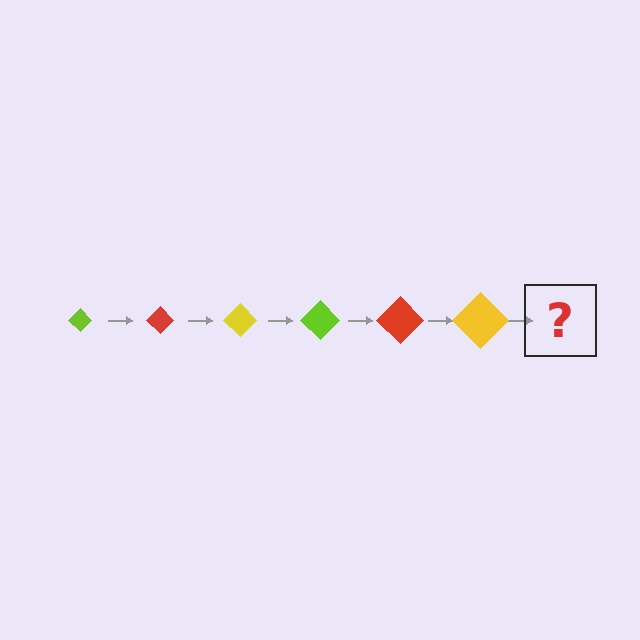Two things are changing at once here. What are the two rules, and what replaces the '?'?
The two rules are that the diamond grows larger each step and the color cycles through lime, red, and yellow. The '?' should be a lime diamond, larger than the previous one.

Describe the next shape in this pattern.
It should be a lime diamond, larger than the previous one.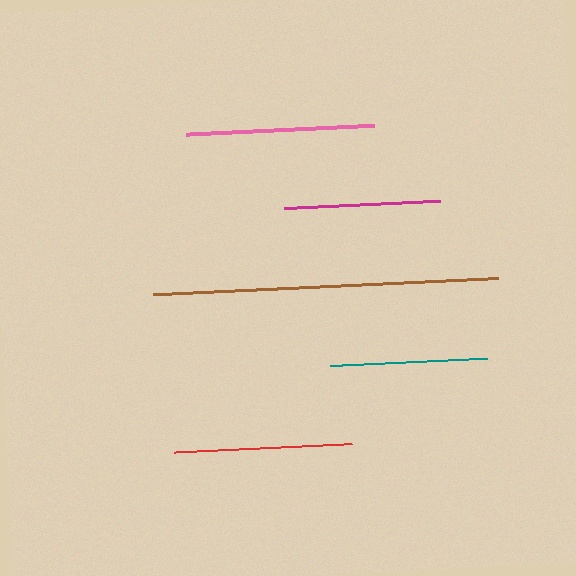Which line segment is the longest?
The brown line is the longest at approximately 345 pixels.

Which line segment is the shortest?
The magenta line is the shortest at approximately 156 pixels.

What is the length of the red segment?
The red segment is approximately 178 pixels long.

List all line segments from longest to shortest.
From longest to shortest: brown, pink, red, teal, magenta.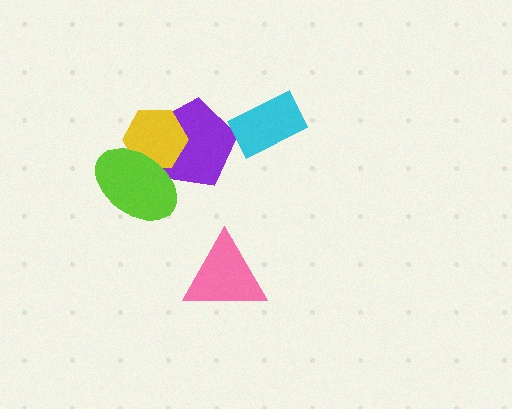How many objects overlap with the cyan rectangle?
0 objects overlap with the cyan rectangle.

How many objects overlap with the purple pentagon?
2 objects overlap with the purple pentagon.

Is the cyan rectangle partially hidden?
No, no other shape covers it.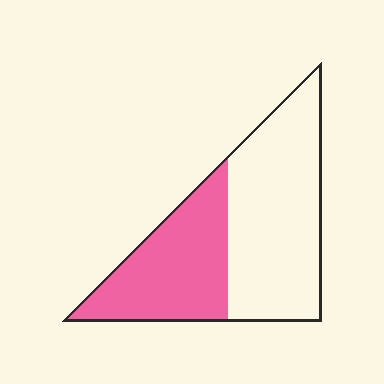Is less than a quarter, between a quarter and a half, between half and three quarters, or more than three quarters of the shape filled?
Between a quarter and a half.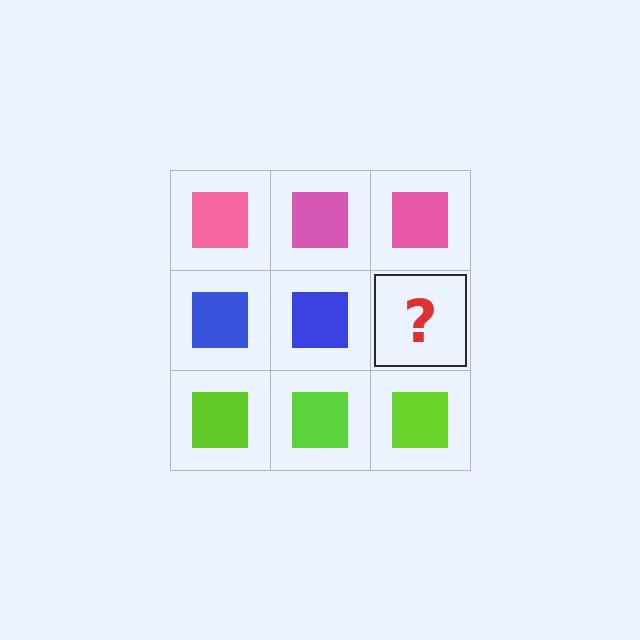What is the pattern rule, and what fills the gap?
The rule is that each row has a consistent color. The gap should be filled with a blue square.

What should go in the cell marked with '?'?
The missing cell should contain a blue square.